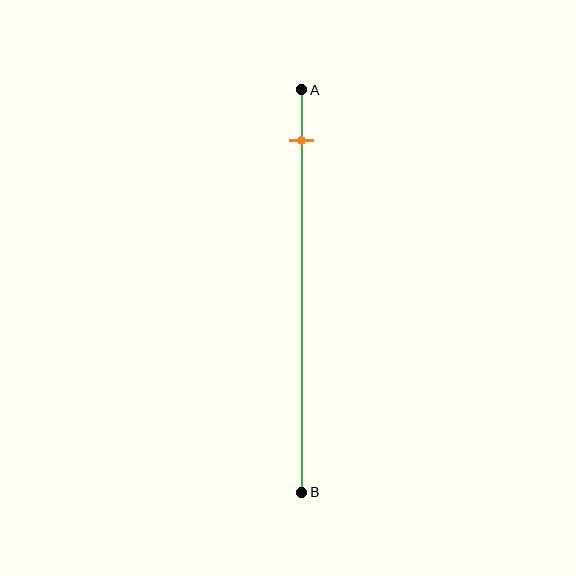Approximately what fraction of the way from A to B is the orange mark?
The orange mark is approximately 15% of the way from A to B.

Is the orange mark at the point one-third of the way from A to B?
No, the mark is at about 15% from A, not at the 33% one-third point.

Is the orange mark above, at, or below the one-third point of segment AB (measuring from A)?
The orange mark is above the one-third point of segment AB.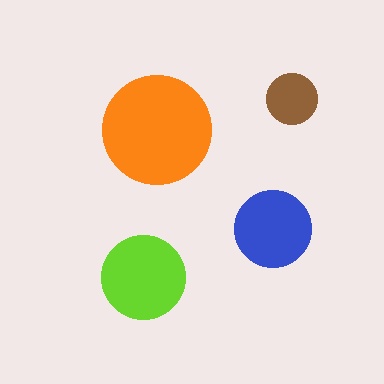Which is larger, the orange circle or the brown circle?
The orange one.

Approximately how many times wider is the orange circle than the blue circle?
About 1.5 times wider.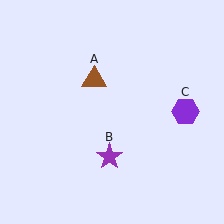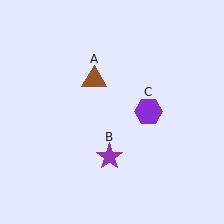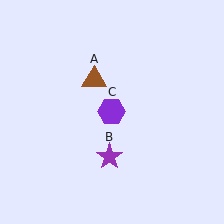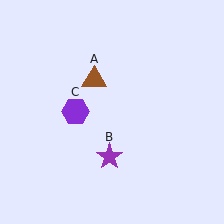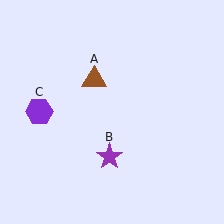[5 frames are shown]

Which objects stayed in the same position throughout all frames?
Brown triangle (object A) and purple star (object B) remained stationary.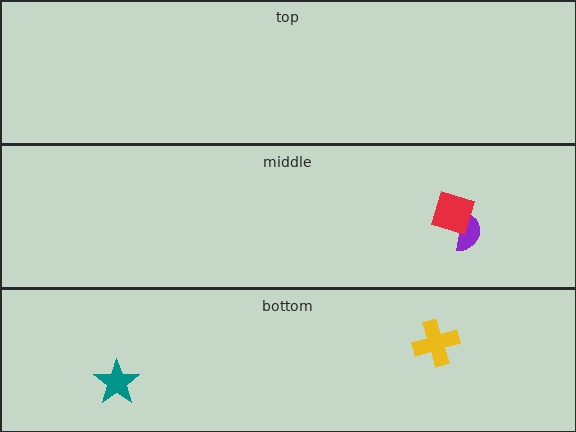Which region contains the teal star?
The bottom region.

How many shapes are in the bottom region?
2.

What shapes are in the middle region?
The purple semicircle, the red diamond.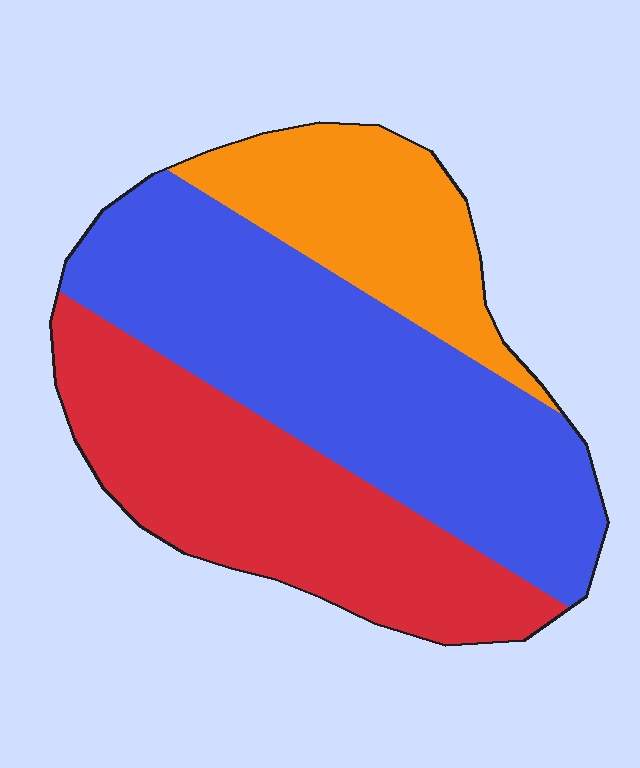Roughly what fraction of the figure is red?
Red covers 34% of the figure.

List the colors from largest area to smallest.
From largest to smallest: blue, red, orange.